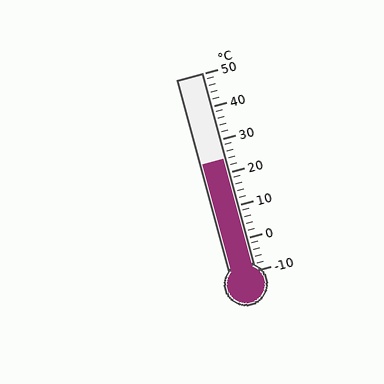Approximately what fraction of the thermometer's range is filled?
The thermometer is filled to approximately 55% of its range.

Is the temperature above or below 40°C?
The temperature is below 40°C.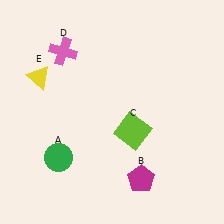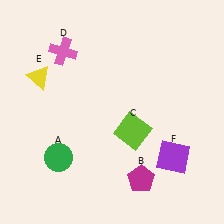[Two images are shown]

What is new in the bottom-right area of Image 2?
A purple square (F) was added in the bottom-right area of Image 2.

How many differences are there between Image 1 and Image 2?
There is 1 difference between the two images.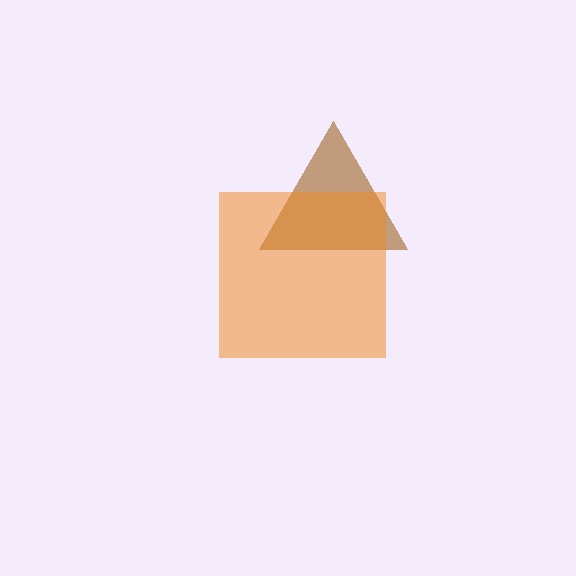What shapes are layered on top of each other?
The layered shapes are: a brown triangle, an orange square.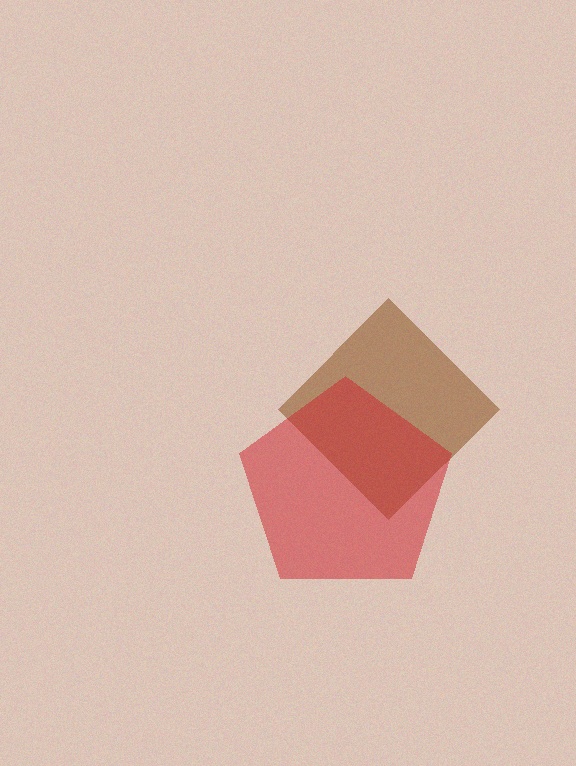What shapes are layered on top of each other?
The layered shapes are: a brown diamond, a red pentagon.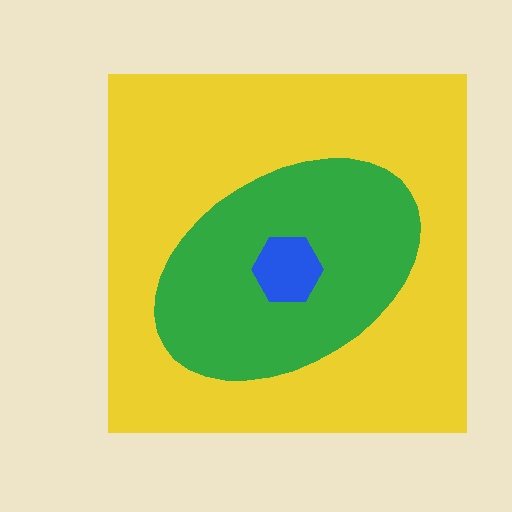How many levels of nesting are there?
3.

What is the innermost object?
The blue hexagon.